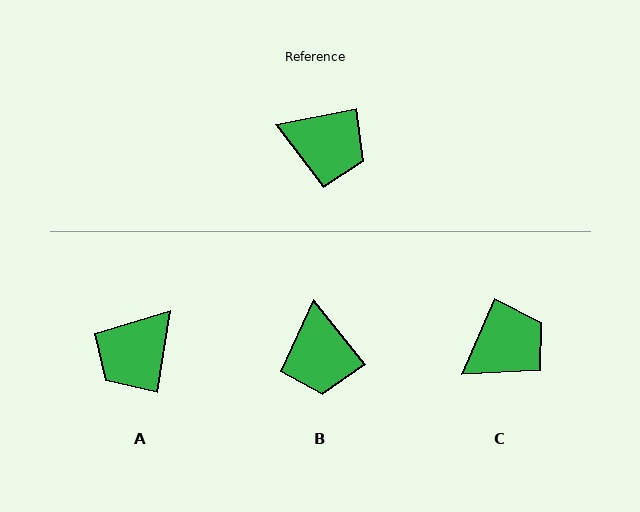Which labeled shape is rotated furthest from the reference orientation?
A, about 110 degrees away.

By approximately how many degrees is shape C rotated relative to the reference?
Approximately 56 degrees counter-clockwise.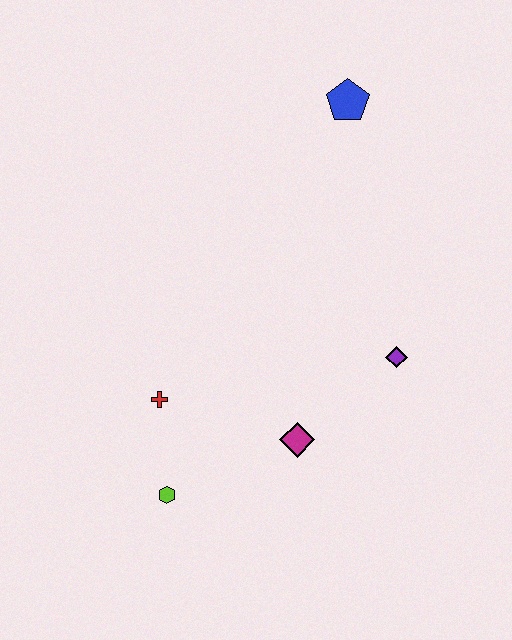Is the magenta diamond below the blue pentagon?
Yes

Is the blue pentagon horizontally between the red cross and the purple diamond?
Yes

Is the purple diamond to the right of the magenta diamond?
Yes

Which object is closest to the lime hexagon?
The red cross is closest to the lime hexagon.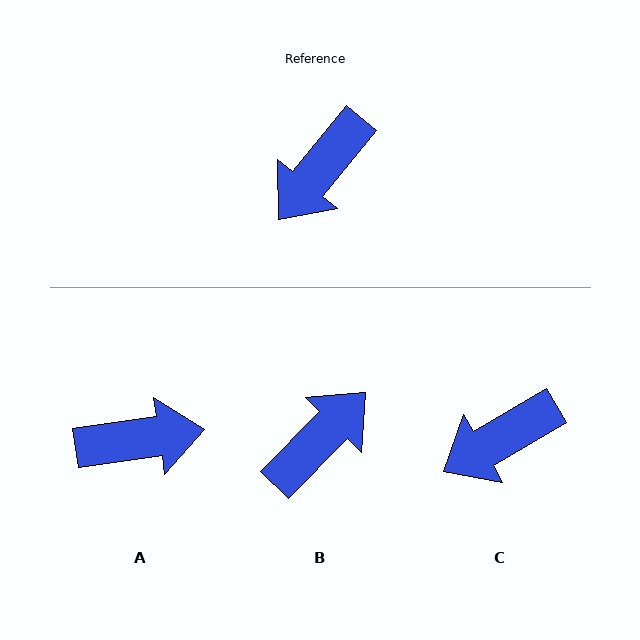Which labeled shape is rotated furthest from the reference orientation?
B, about 175 degrees away.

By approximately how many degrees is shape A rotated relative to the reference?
Approximately 138 degrees counter-clockwise.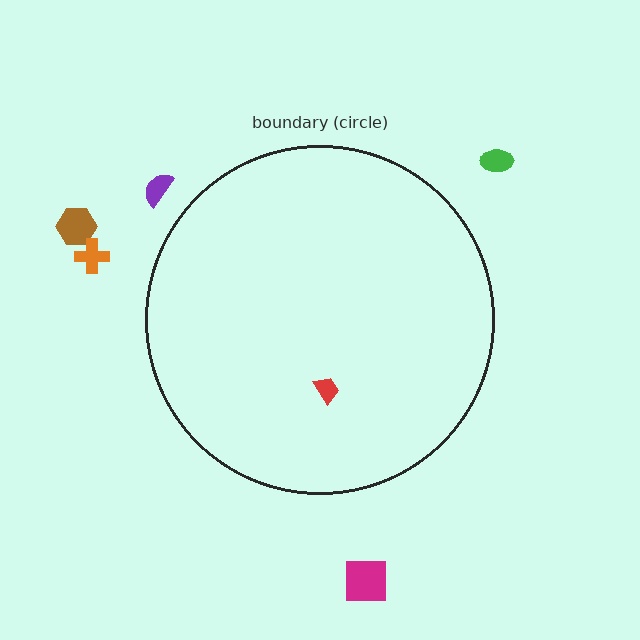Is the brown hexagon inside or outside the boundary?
Outside.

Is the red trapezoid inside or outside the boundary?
Inside.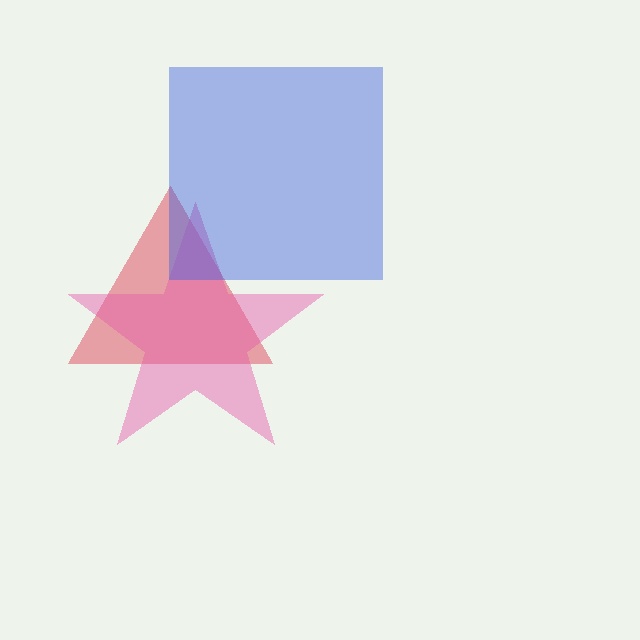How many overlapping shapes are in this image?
There are 3 overlapping shapes in the image.